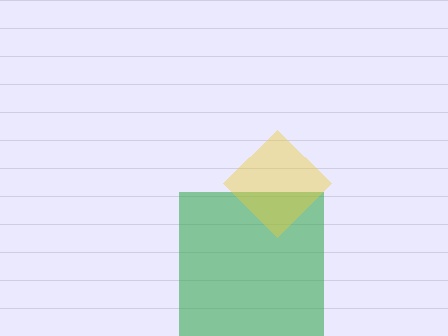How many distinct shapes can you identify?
There are 2 distinct shapes: a green square, a yellow diamond.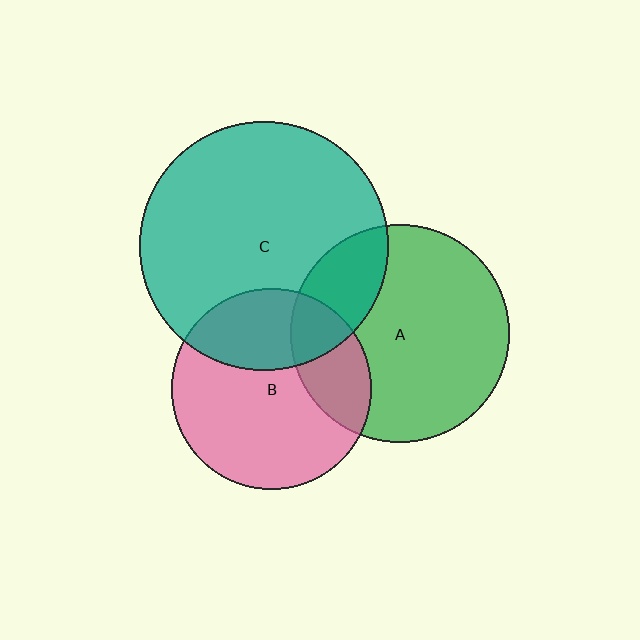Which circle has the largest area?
Circle C (teal).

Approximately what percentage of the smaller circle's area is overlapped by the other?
Approximately 30%.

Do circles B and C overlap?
Yes.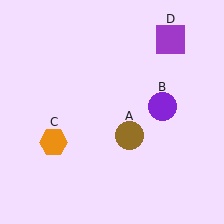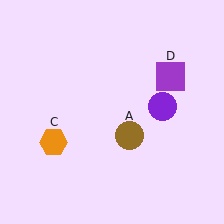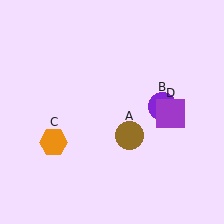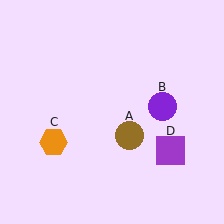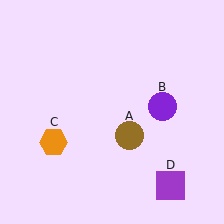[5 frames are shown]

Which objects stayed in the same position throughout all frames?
Brown circle (object A) and purple circle (object B) and orange hexagon (object C) remained stationary.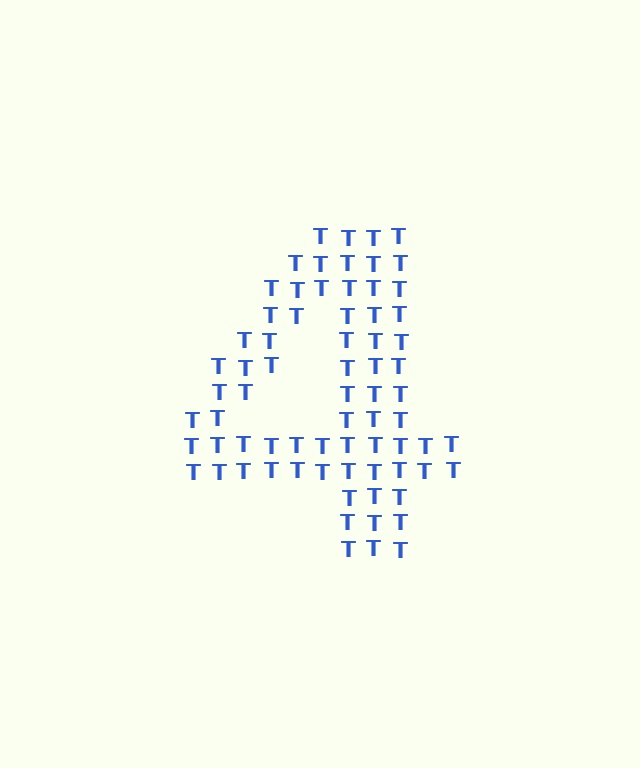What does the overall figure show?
The overall figure shows the digit 4.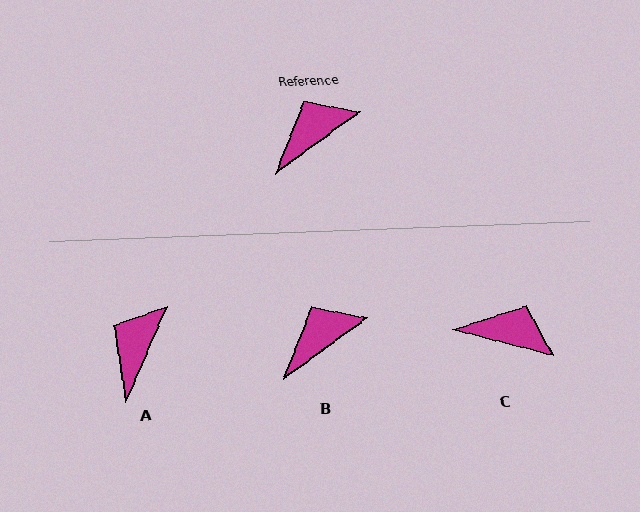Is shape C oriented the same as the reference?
No, it is off by about 51 degrees.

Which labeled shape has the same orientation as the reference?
B.